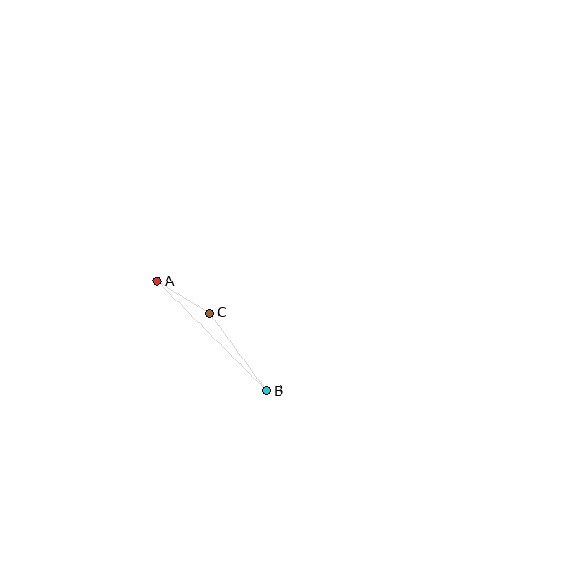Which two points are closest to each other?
Points A and C are closest to each other.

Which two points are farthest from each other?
Points A and B are farthest from each other.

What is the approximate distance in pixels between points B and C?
The distance between B and C is approximately 97 pixels.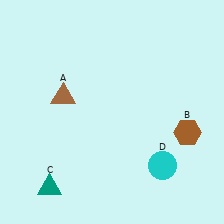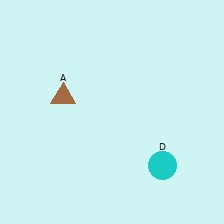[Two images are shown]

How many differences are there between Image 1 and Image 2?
There are 2 differences between the two images.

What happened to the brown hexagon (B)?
The brown hexagon (B) was removed in Image 2. It was in the bottom-right area of Image 1.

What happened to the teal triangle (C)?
The teal triangle (C) was removed in Image 2. It was in the bottom-left area of Image 1.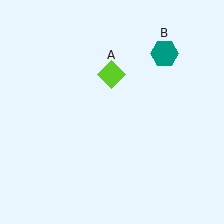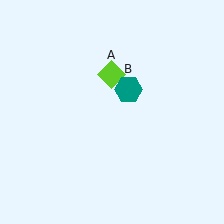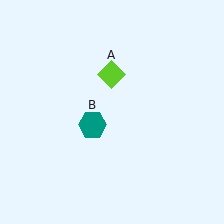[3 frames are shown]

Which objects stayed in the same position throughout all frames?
Lime diamond (object A) remained stationary.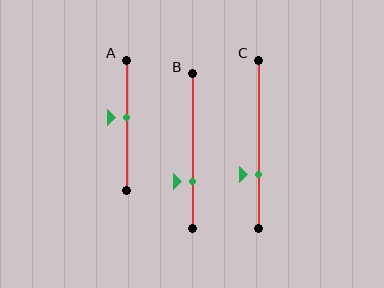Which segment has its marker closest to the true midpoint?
Segment A has its marker closest to the true midpoint.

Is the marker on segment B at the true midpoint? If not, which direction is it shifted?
No, the marker on segment B is shifted downward by about 20% of the segment length.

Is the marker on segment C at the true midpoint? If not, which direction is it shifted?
No, the marker on segment C is shifted downward by about 18% of the segment length.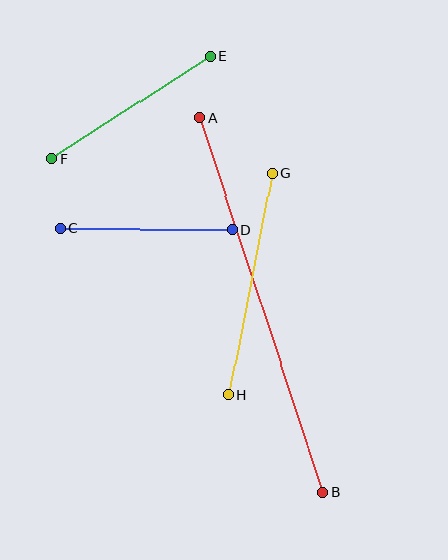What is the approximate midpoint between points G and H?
The midpoint is at approximately (250, 284) pixels.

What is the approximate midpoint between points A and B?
The midpoint is at approximately (261, 305) pixels.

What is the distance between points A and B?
The distance is approximately 394 pixels.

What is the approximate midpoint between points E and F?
The midpoint is at approximately (131, 107) pixels.